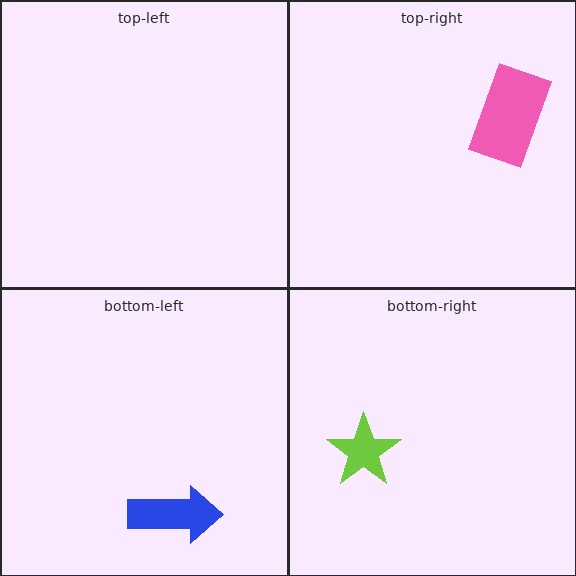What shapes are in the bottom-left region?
The blue arrow.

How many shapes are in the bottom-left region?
1.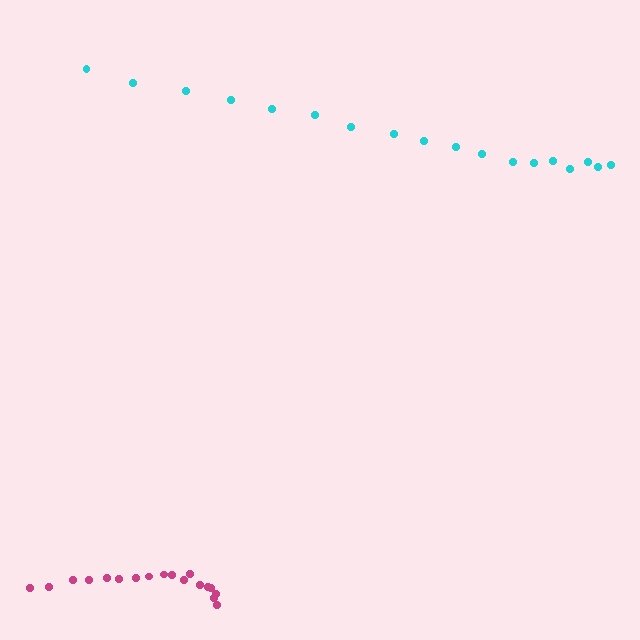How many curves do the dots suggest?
There are 2 distinct paths.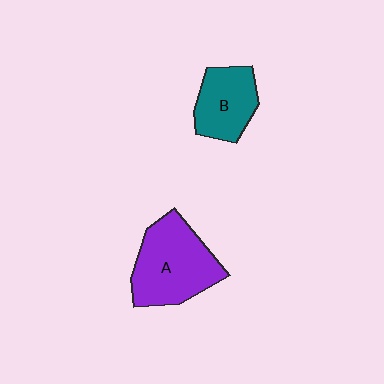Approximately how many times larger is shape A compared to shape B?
Approximately 1.5 times.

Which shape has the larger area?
Shape A (purple).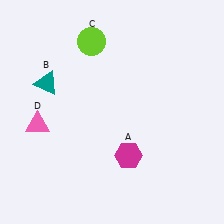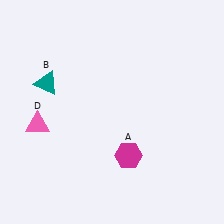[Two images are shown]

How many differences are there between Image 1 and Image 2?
There is 1 difference between the two images.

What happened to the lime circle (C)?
The lime circle (C) was removed in Image 2. It was in the top-left area of Image 1.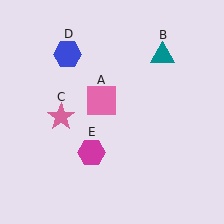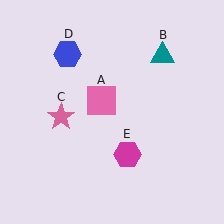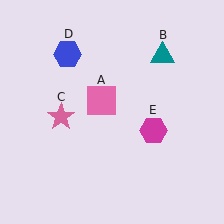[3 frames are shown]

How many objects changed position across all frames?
1 object changed position: magenta hexagon (object E).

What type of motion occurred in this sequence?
The magenta hexagon (object E) rotated counterclockwise around the center of the scene.